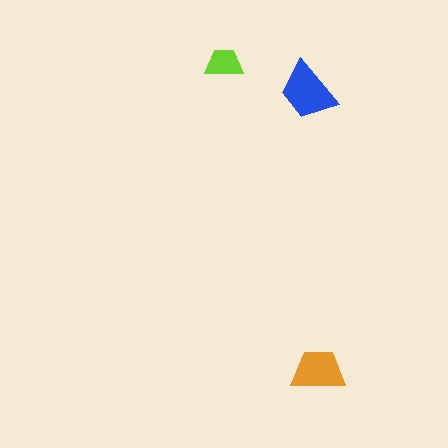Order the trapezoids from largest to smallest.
the blue one, the orange one, the lime one.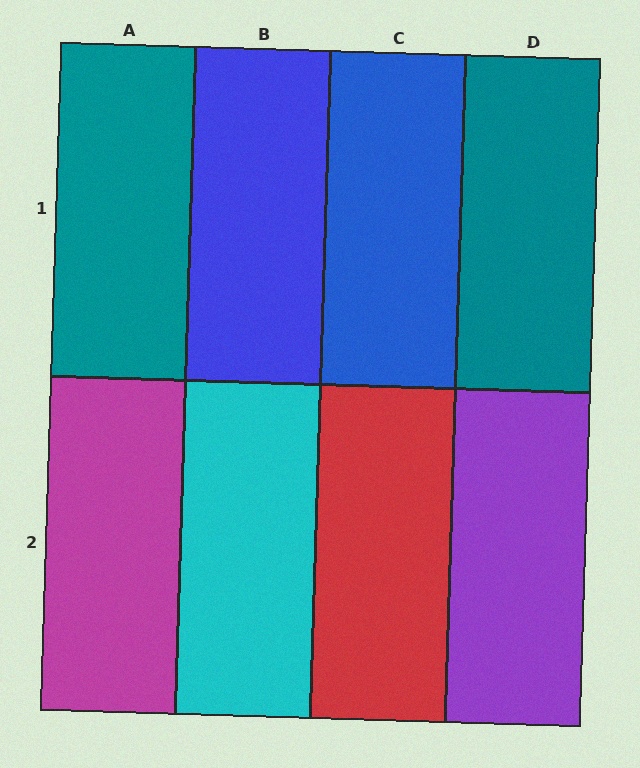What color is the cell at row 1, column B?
Blue.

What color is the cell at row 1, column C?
Blue.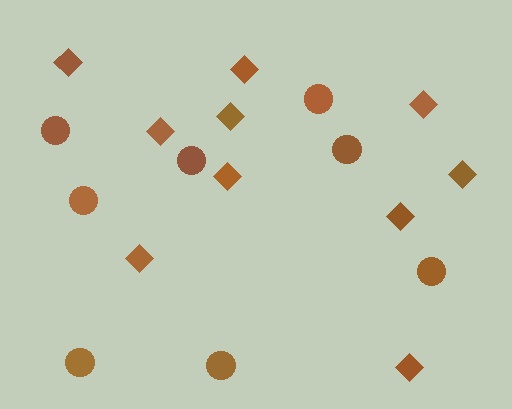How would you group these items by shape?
There are 2 groups: one group of circles (8) and one group of diamonds (10).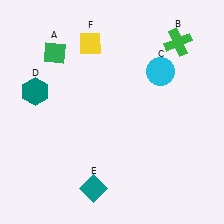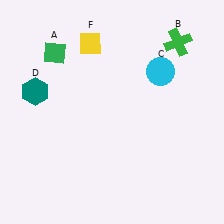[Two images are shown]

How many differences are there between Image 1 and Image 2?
There is 1 difference between the two images.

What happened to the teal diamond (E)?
The teal diamond (E) was removed in Image 2. It was in the bottom-left area of Image 1.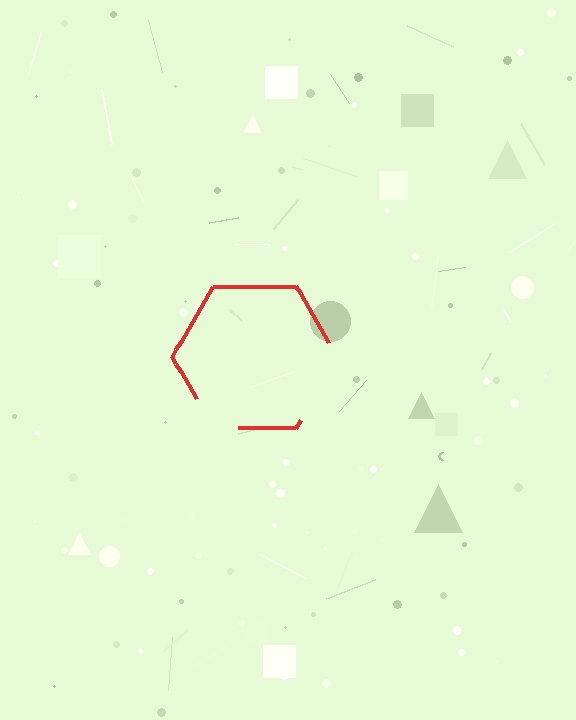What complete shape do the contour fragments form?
The contour fragments form a hexagon.